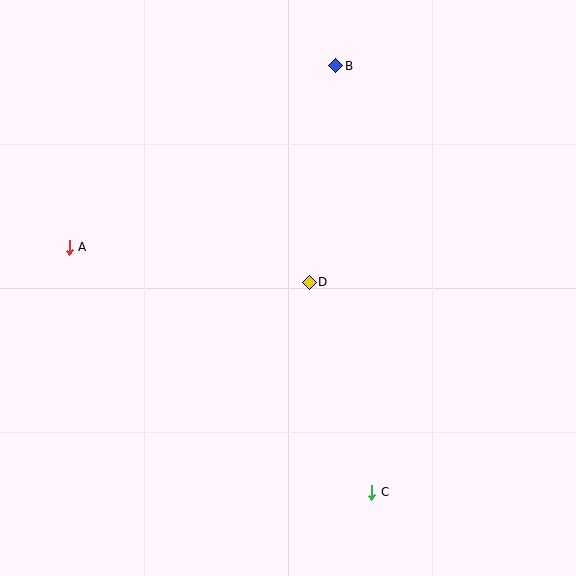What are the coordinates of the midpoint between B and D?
The midpoint between B and D is at (322, 174).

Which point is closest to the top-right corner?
Point B is closest to the top-right corner.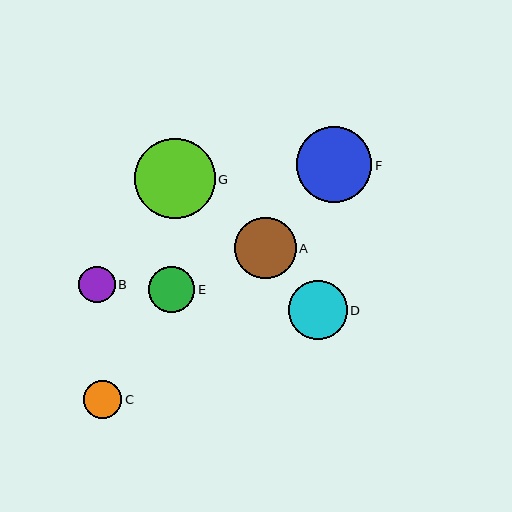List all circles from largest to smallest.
From largest to smallest: G, F, A, D, E, C, B.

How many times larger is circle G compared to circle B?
Circle G is approximately 2.2 times the size of circle B.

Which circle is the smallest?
Circle B is the smallest with a size of approximately 36 pixels.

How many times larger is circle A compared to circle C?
Circle A is approximately 1.6 times the size of circle C.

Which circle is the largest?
Circle G is the largest with a size of approximately 80 pixels.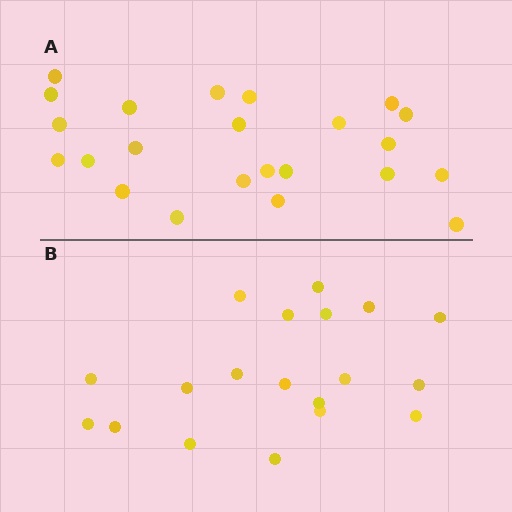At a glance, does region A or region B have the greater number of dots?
Region A (the top region) has more dots.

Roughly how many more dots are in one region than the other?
Region A has about 4 more dots than region B.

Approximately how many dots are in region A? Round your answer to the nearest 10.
About 20 dots. (The exact count is 23, which rounds to 20.)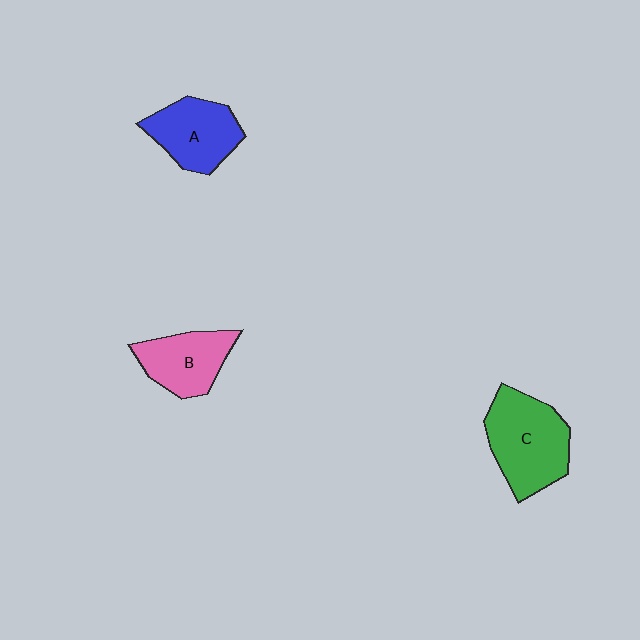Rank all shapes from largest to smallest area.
From largest to smallest: C (green), A (blue), B (pink).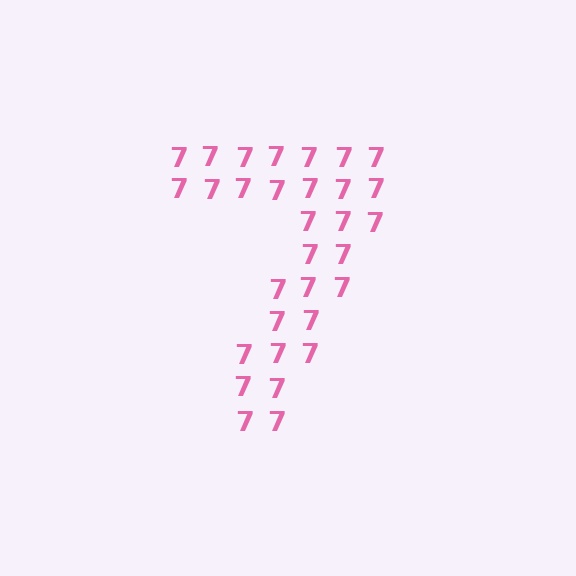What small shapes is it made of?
It is made of small digit 7's.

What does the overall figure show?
The overall figure shows the digit 7.